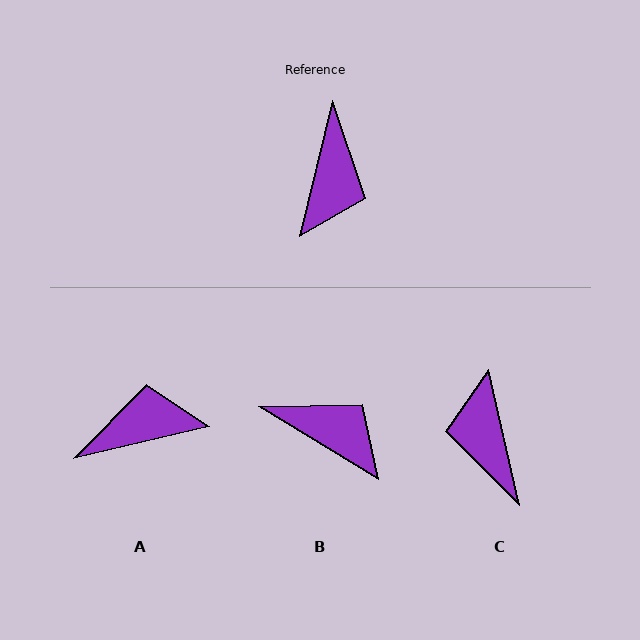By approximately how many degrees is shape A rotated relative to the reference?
Approximately 117 degrees counter-clockwise.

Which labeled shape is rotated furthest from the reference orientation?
C, about 154 degrees away.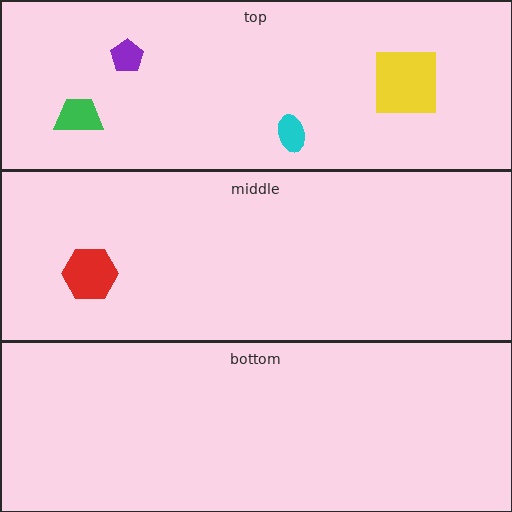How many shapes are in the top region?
4.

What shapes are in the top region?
The green trapezoid, the purple pentagon, the yellow square, the cyan ellipse.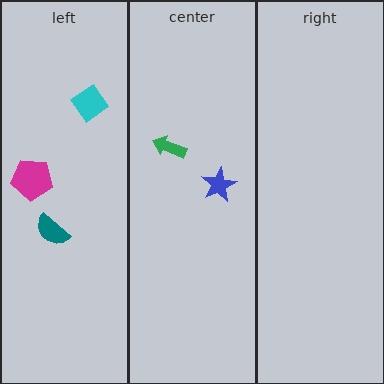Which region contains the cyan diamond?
The left region.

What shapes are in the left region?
The cyan diamond, the teal semicircle, the magenta pentagon.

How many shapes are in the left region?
3.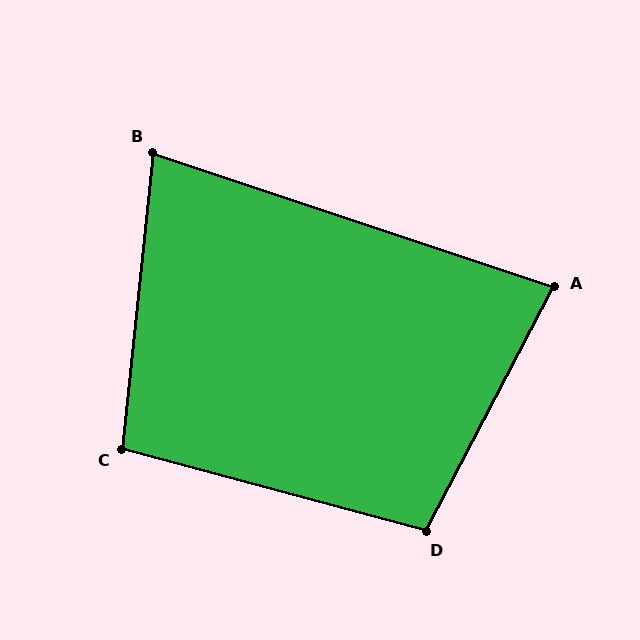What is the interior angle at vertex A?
Approximately 81 degrees (acute).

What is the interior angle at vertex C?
Approximately 99 degrees (obtuse).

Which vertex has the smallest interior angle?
B, at approximately 77 degrees.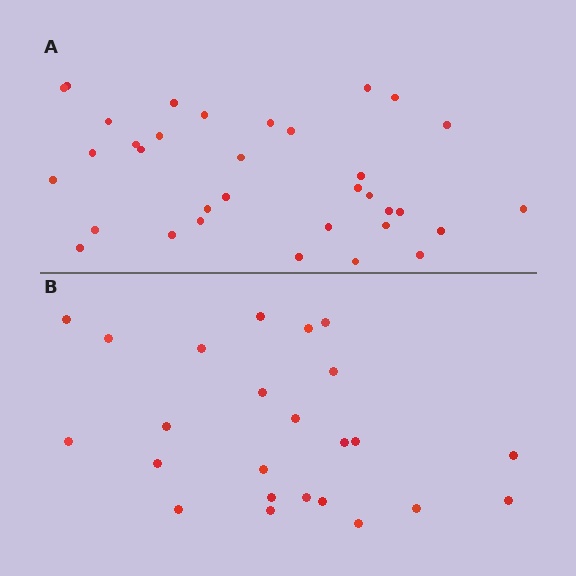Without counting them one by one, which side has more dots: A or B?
Region A (the top region) has more dots.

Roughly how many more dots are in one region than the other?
Region A has roughly 10 or so more dots than region B.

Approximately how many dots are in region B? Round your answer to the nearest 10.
About 20 dots. (The exact count is 24, which rounds to 20.)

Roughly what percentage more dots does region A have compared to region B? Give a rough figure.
About 40% more.